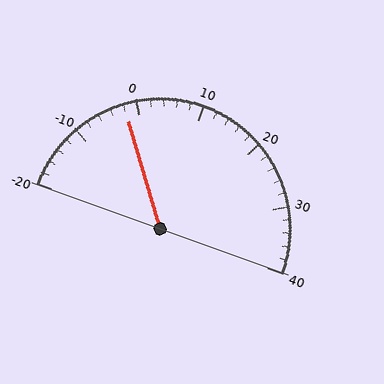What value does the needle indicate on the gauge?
The needle indicates approximately -2.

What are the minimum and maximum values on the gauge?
The gauge ranges from -20 to 40.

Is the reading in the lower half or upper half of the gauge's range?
The reading is in the lower half of the range (-20 to 40).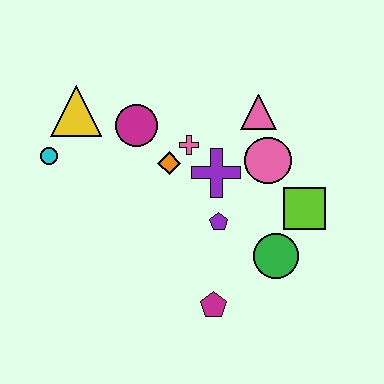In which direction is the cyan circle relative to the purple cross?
The cyan circle is to the left of the purple cross.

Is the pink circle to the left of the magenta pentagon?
No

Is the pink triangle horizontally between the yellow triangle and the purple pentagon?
No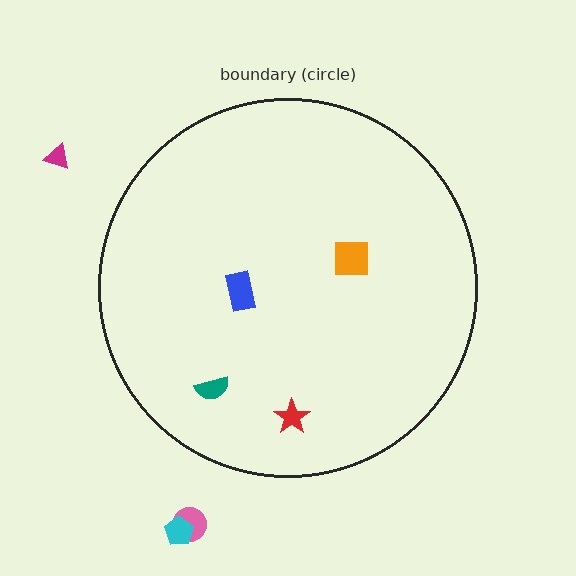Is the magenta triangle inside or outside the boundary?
Outside.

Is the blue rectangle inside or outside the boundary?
Inside.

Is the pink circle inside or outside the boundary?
Outside.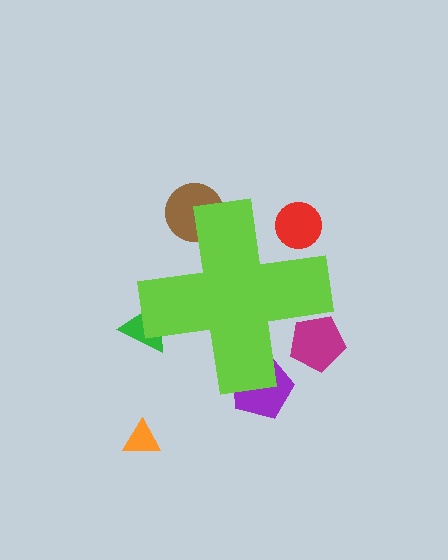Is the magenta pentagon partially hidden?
Yes, the magenta pentagon is partially hidden behind the lime cross.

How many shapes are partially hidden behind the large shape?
5 shapes are partially hidden.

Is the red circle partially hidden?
Yes, the red circle is partially hidden behind the lime cross.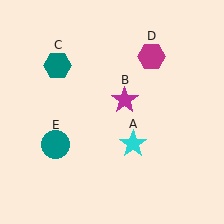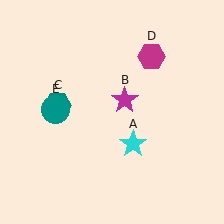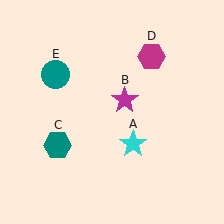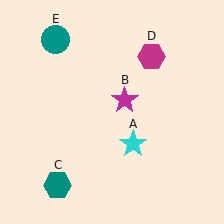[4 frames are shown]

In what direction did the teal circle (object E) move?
The teal circle (object E) moved up.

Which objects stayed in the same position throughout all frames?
Cyan star (object A) and magenta star (object B) and magenta hexagon (object D) remained stationary.